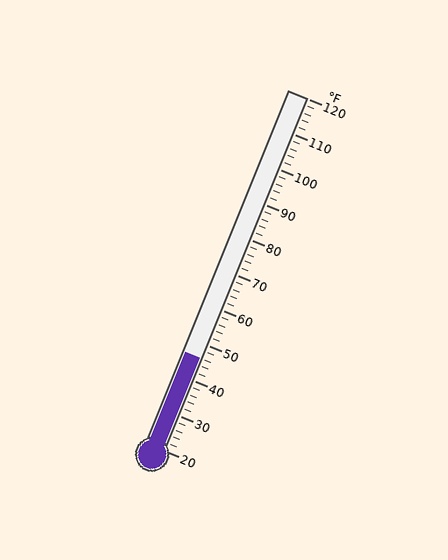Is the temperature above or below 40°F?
The temperature is above 40°F.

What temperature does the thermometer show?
The thermometer shows approximately 46°F.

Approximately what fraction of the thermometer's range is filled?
The thermometer is filled to approximately 25% of its range.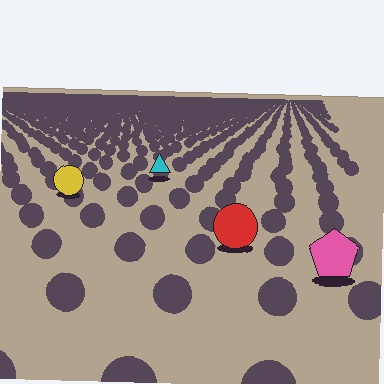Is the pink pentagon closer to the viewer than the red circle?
Yes. The pink pentagon is closer — you can tell from the texture gradient: the ground texture is coarser near it.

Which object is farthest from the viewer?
The cyan triangle is farthest from the viewer. It appears smaller and the ground texture around it is denser.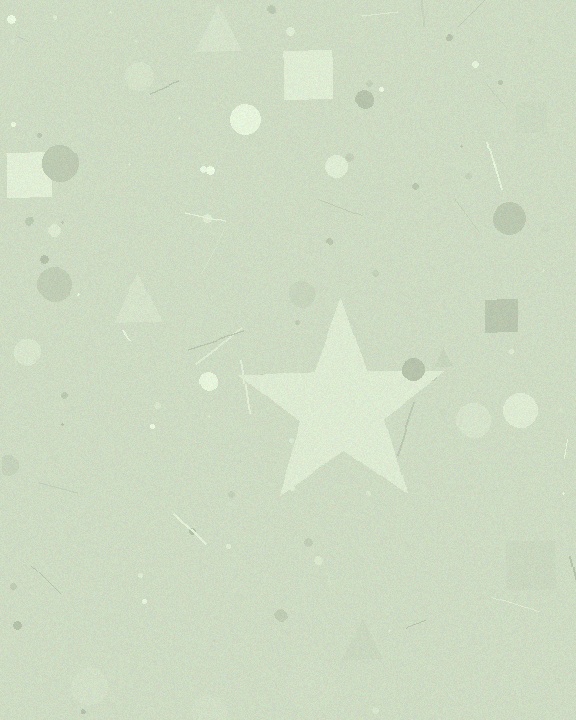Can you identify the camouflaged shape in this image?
The camouflaged shape is a star.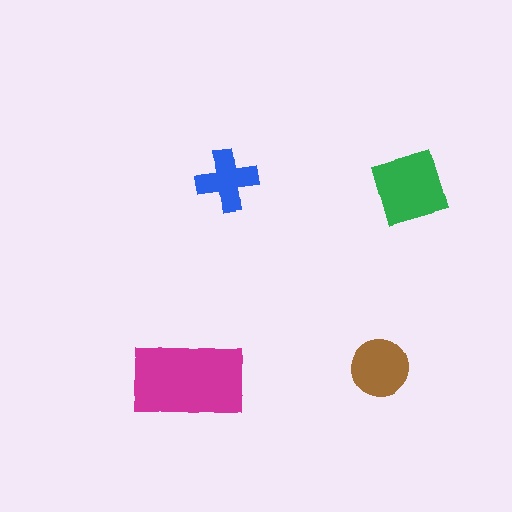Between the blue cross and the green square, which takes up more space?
The green square.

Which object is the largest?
The magenta rectangle.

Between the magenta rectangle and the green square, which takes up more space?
The magenta rectangle.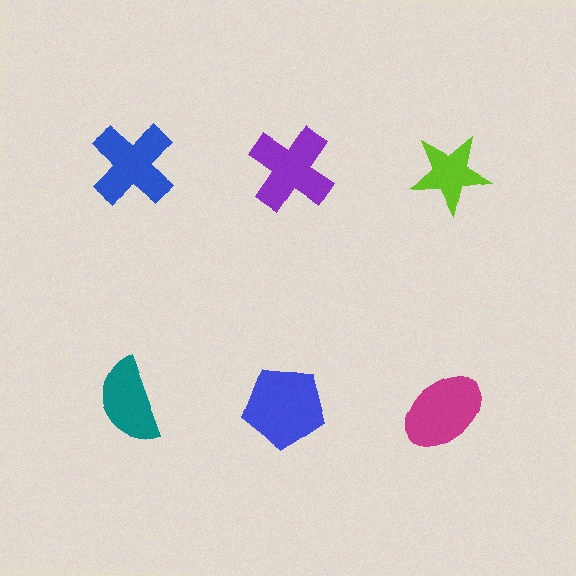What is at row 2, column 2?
A blue pentagon.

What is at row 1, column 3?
A lime star.